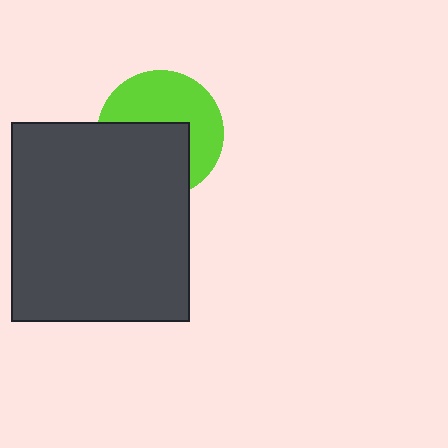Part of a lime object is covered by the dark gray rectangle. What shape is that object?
It is a circle.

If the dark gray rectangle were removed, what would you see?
You would see the complete lime circle.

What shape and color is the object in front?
The object in front is a dark gray rectangle.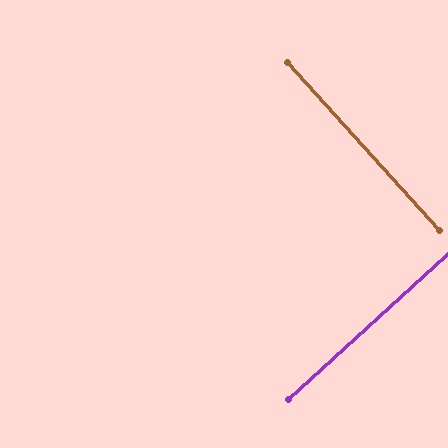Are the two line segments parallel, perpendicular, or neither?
Perpendicular — they meet at approximately 90°.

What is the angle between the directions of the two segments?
Approximately 90 degrees.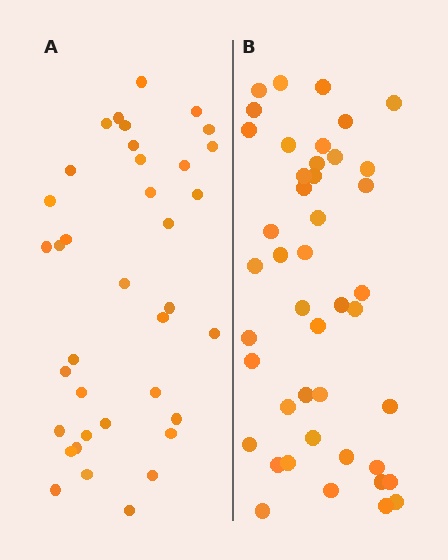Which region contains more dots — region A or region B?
Region B (the right region) has more dots.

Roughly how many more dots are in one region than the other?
Region B has roughly 8 or so more dots than region A.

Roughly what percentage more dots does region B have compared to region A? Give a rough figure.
About 20% more.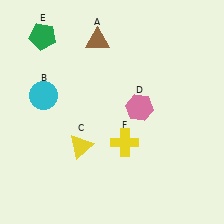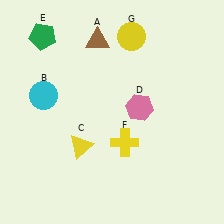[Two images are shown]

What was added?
A yellow circle (G) was added in Image 2.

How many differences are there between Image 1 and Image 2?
There is 1 difference between the two images.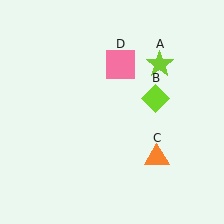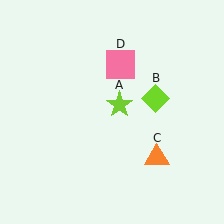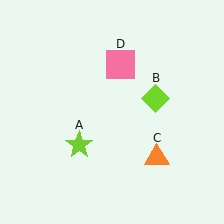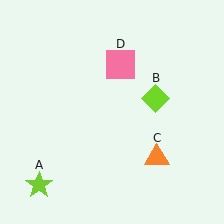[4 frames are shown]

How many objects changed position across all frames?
1 object changed position: lime star (object A).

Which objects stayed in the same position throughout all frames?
Lime diamond (object B) and orange triangle (object C) and pink square (object D) remained stationary.